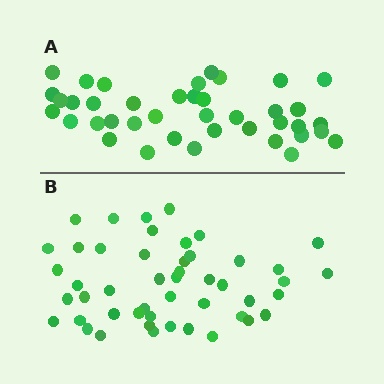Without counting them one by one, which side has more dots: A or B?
Region B (the bottom region) has more dots.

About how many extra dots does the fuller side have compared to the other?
Region B has roughly 8 or so more dots than region A.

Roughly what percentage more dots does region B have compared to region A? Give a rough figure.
About 20% more.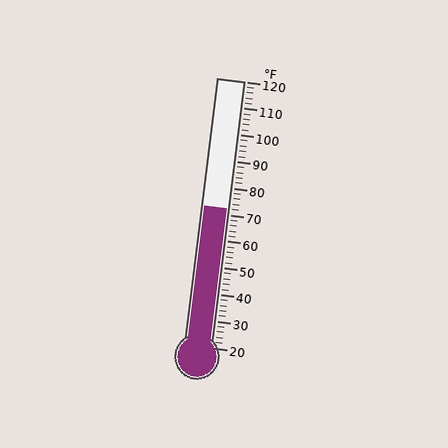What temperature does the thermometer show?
The thermometer shows approximately 72°F.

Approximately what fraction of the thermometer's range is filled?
The thermometer is filled to approximately 50% of its range.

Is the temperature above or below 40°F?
The temperature is above 40°F.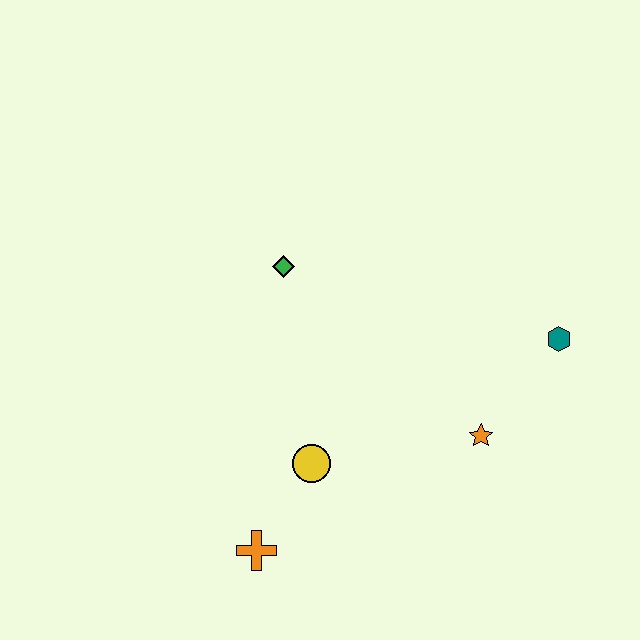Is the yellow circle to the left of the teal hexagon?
Yes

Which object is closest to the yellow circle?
The orange cross is closest to the yellow circle.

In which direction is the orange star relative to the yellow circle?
The orange star is to the right of the yellow circle.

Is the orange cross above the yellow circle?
No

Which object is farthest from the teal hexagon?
The orange cross is farthest from the teal hexagon.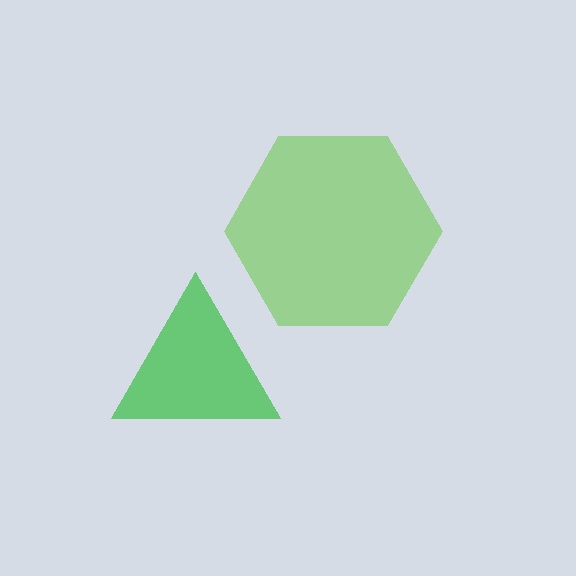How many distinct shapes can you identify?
There are 2 distinct shapes: a green triangle, a lime hexagon.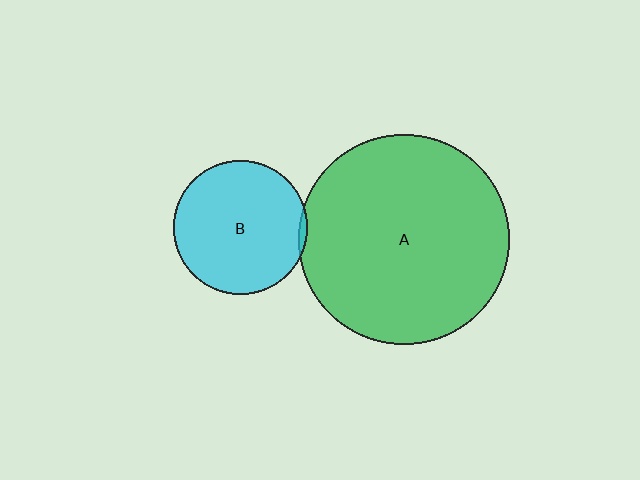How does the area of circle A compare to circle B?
Approximately 2.5 times.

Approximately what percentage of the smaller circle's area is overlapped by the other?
Approximately 5%.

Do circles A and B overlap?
Yes.